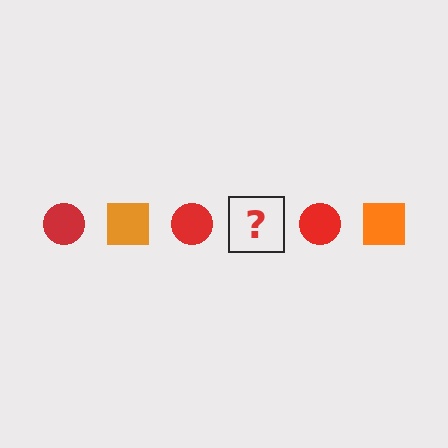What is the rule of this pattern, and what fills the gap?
The rule is that the pattern alternates between red circle and orange square. The gap should be filled with an orange square.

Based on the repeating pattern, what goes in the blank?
The blank should be an orange square.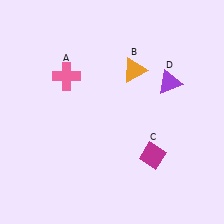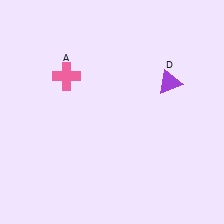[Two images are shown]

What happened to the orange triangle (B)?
The orange triangle (B) was removed in Image 2. It was in the top-right area of Image 1.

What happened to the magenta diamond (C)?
The magenta diamond (C) was removed in Image 2. It was in the bottom-right area of Image 1.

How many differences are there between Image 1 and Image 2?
There are 2 differences between the two images.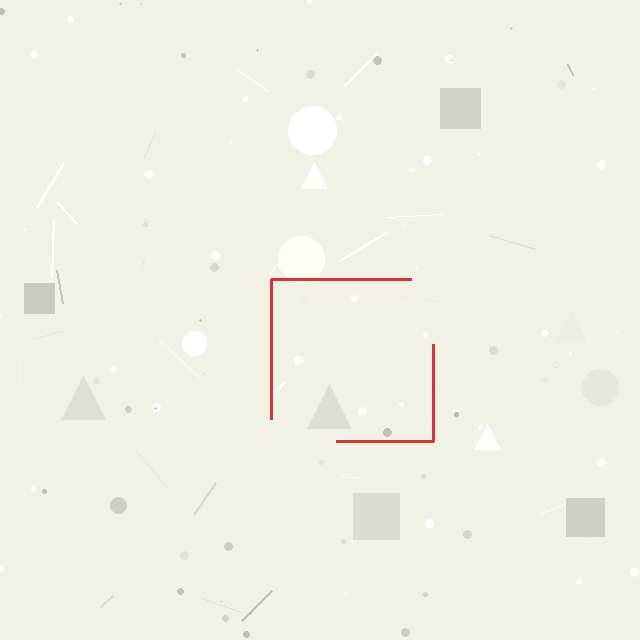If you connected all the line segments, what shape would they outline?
They would outline a square.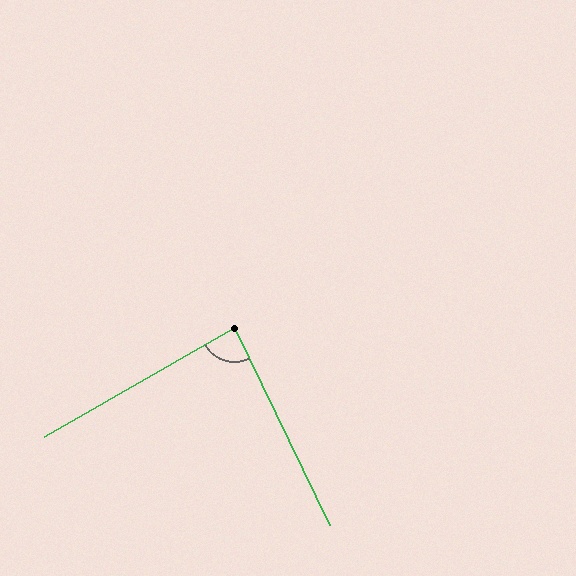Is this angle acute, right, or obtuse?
It is approximately a right angle.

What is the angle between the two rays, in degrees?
Approximately 86 degrees.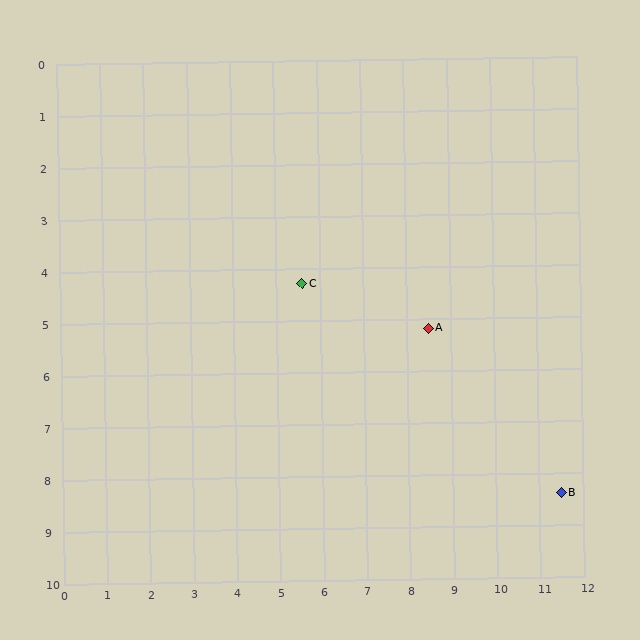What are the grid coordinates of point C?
Point C is at approximately (5.6, 4.3).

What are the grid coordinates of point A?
Point A is at approximately (8.5, 5.2).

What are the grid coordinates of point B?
Point B is at approximately (11.5, 8.4).